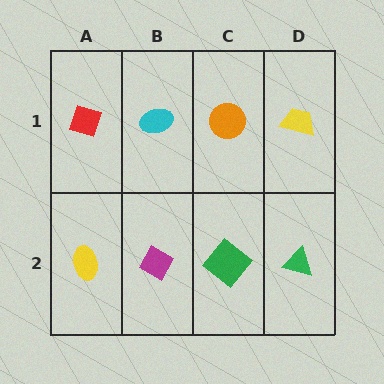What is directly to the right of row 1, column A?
A cyan ellipse.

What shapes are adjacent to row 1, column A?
A yellow ellipse (row 2, column A), a cyan ellipse (row 1, column B).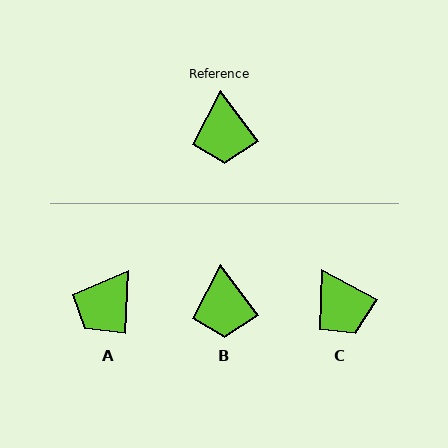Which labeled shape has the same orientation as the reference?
B.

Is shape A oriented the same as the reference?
No, it is off by about 40 degrees.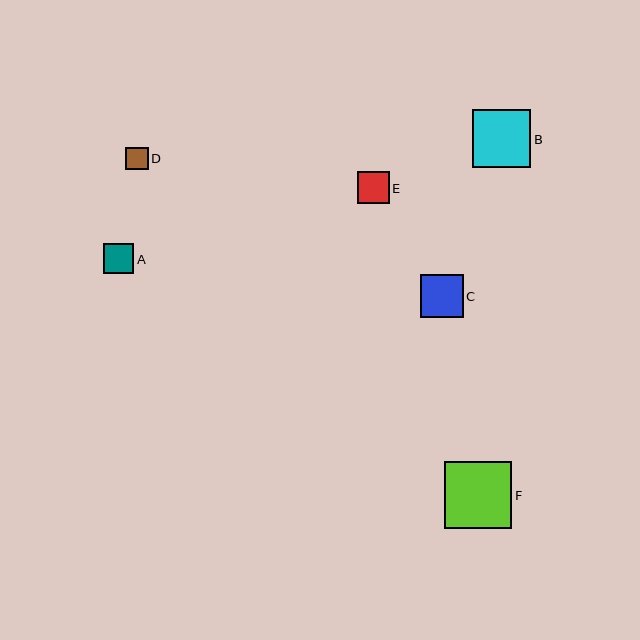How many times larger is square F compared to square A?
Square F is approximately 2.3 times the size of square A.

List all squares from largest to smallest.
From largest to smallest: F, B, C, E, A, D.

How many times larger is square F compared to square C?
Square F is approximately 1.6 times the size of square C.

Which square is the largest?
Square F is the largest with a size of approximately 67 pixels.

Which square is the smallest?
Square D is the smallest with a size of approximately 23 pixels.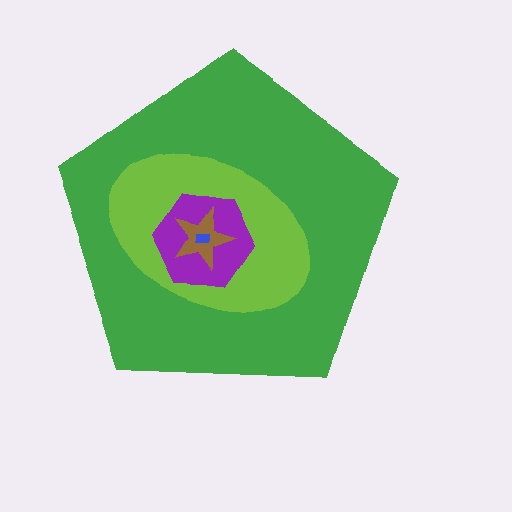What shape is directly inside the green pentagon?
The lime ellipse.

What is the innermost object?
The blue rectangle.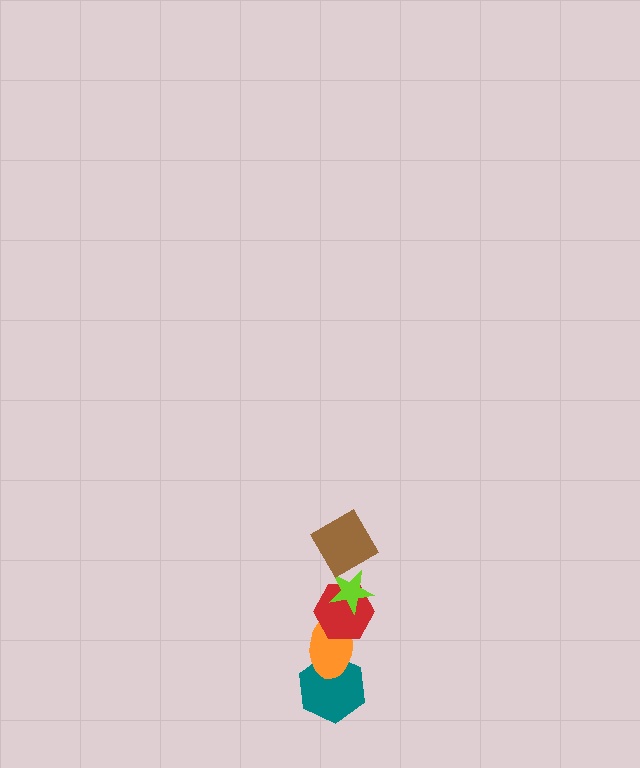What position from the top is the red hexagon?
The red hexagon is 3rd from the top.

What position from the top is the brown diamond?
The brown diamond is 1st from the top.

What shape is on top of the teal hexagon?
The orange ellipse is on top of the teal hexagon.